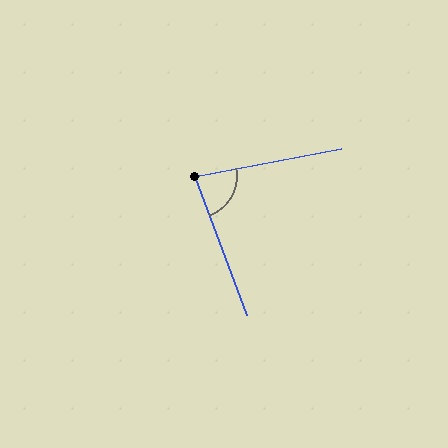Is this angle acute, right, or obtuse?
It is acute.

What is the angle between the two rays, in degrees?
Approximately 80 degrees.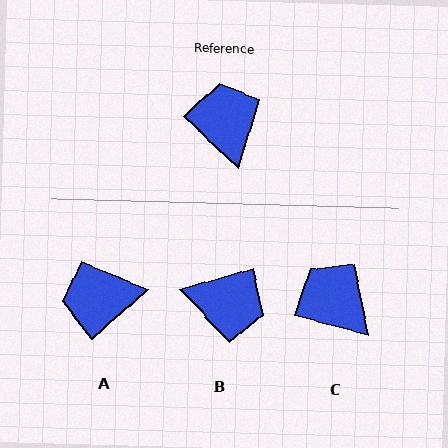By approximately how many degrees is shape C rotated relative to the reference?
Approximately 28 degrees counter-clockwise.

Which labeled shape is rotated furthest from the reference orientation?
B, about 120 degrees away.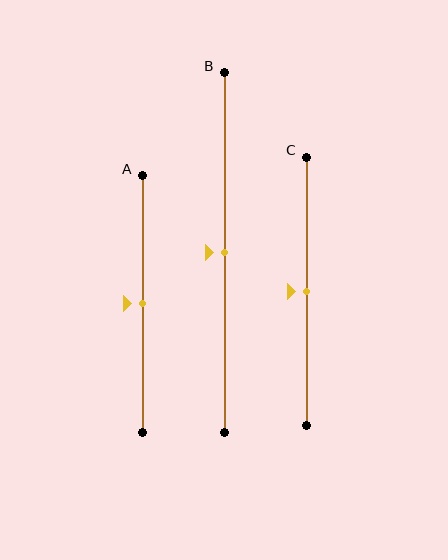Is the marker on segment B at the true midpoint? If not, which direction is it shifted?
Yes, the marker on segment B is at the true midpoint.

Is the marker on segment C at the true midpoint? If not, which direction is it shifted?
Yes, the marker on segment C is at the true midpoint.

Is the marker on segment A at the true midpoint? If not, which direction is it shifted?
Yes, the marker on segment A is at the true midpoint.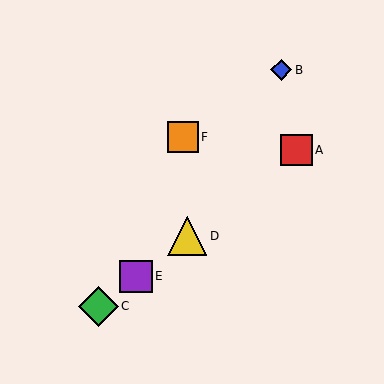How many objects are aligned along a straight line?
4 objects (A, C, D, E) are aligned along a straight line.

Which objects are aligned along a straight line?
Objects A, C, D, E are aligned along a straight line.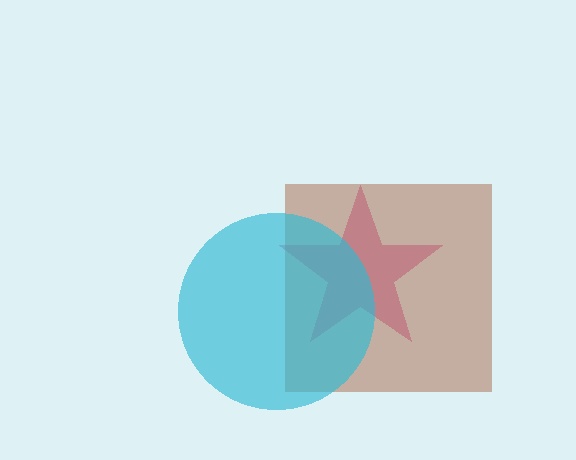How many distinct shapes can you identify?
There are 3 distinct shapes: a pink star, a brown square, a cyan circle.